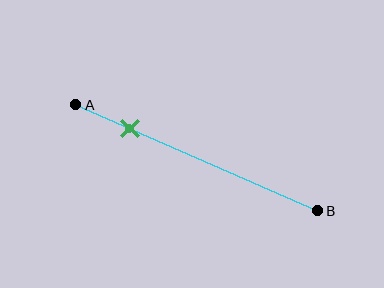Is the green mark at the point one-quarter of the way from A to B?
Yes, the mark is approximately at the one-quarter point.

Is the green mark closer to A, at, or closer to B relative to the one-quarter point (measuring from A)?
The green mark is approximately at the one-quarter point of segment AB.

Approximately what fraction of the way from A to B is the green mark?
The green mark is approximately 20% of the way from A to B.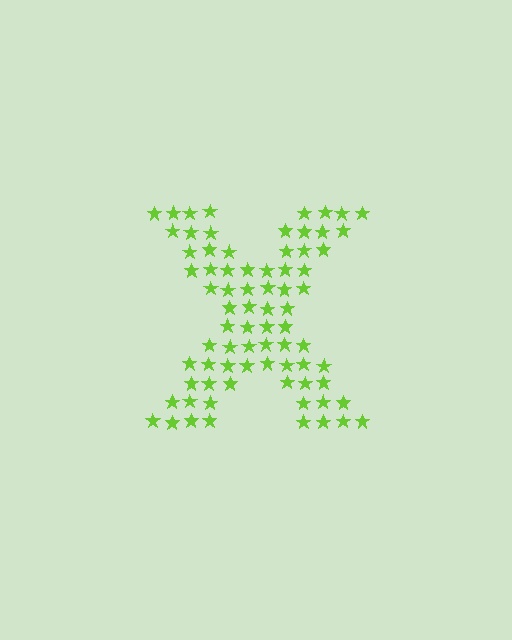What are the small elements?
The small elements are stars.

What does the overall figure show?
The overall figure shows the letter X.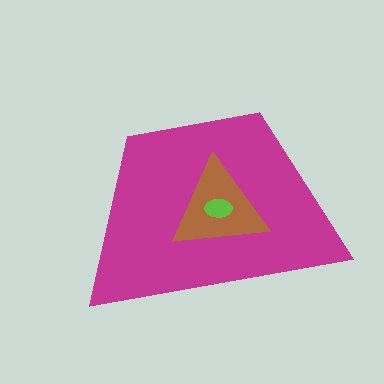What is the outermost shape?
The magenta trapezoid.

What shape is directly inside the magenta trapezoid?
The brown triangle.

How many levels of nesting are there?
3.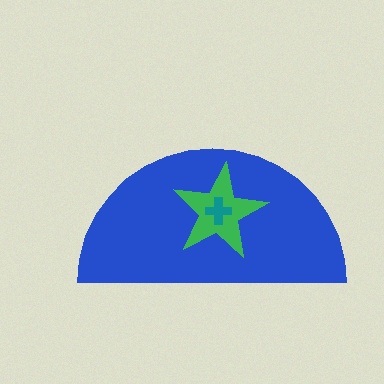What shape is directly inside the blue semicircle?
The green star.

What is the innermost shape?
The teal cross.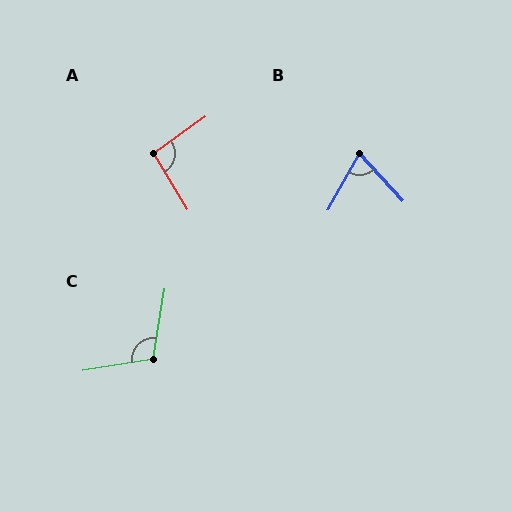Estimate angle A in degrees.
Approximately 94 degrees.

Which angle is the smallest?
B, at approximately 71 degrees.